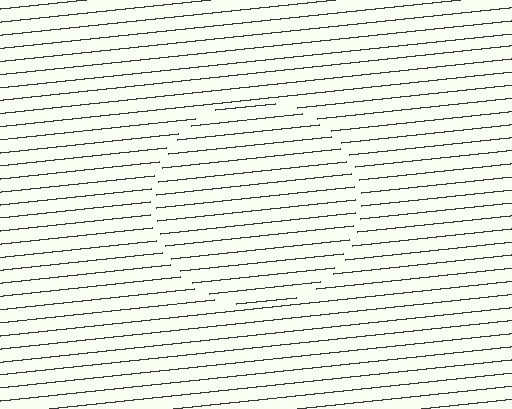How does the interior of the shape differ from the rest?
The interior of the shape contains the same grating, shifted by half a period — the contour is defined by the phase discontinuity where line-ends from the inner and outer gratings abut.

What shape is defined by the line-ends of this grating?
An illusory circle. The interior of the shape contains the same grating, shifted by half a period — the contour is defined by the phase discontinuity where line-ends from the inner and outer gratings abut.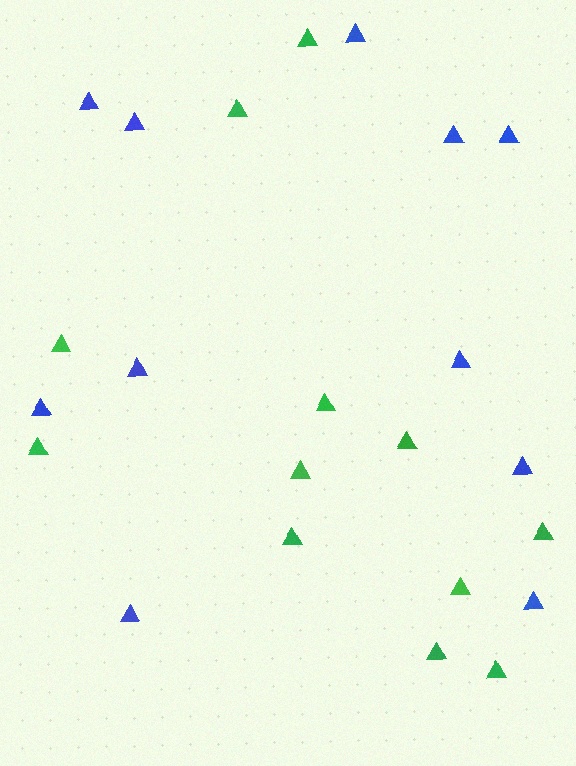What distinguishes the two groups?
There are 2 groups: one group of blue triangles (11) and one group of green triangles (12).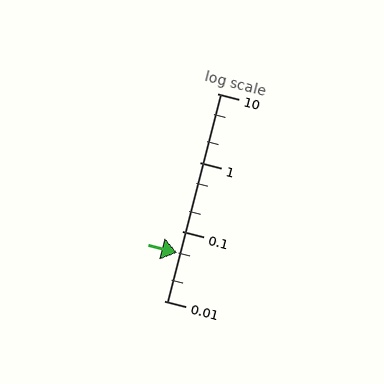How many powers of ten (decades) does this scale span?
The scale spans 3 decades, from 0.01 to 10.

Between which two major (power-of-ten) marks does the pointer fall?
The pointer is between 0.01 and 0.1.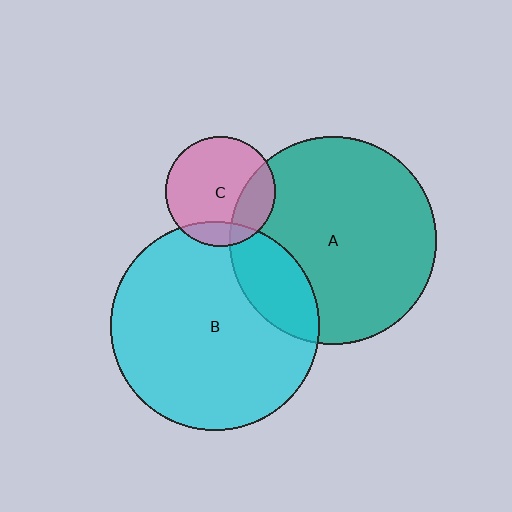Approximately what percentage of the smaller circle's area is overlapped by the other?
Approximately 20%.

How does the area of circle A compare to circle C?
Approximately 3.6 times.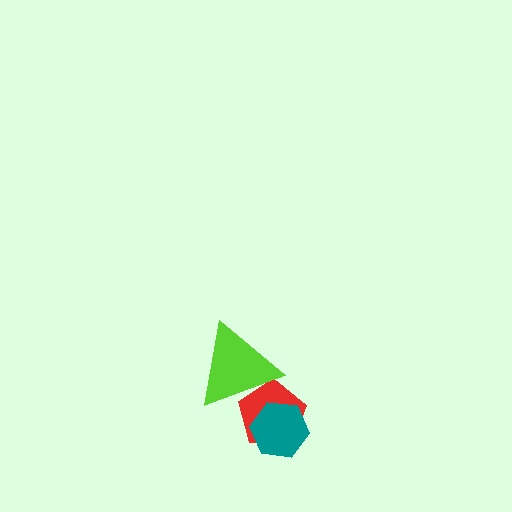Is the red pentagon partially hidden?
Yes, it is partially covered by another shape.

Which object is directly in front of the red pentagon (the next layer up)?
The lime triangle is directly in front of the red pentagon.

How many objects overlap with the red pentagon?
2 objects overlap with the red pentagon.